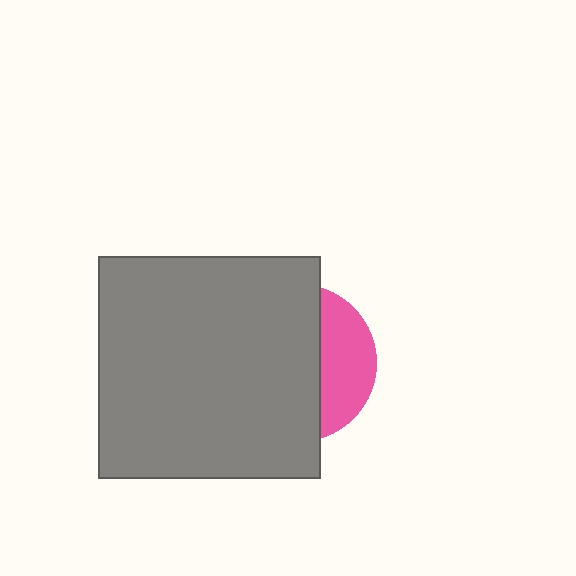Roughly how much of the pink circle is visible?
A small part of it is visible (roughly 31%).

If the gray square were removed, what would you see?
You would see the complete pink circle.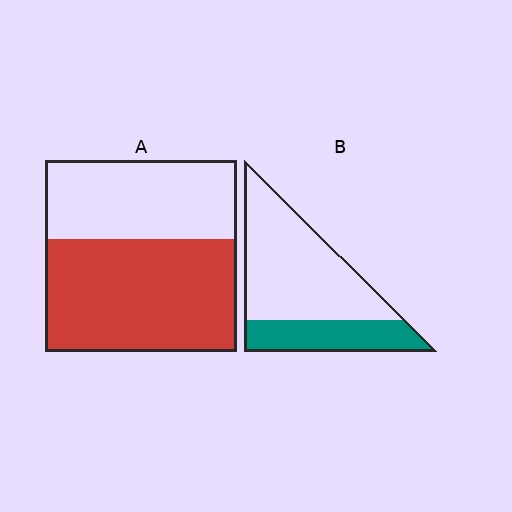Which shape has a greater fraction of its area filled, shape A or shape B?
Shape A.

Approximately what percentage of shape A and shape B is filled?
A is approximately 60% and B is approximately 30%.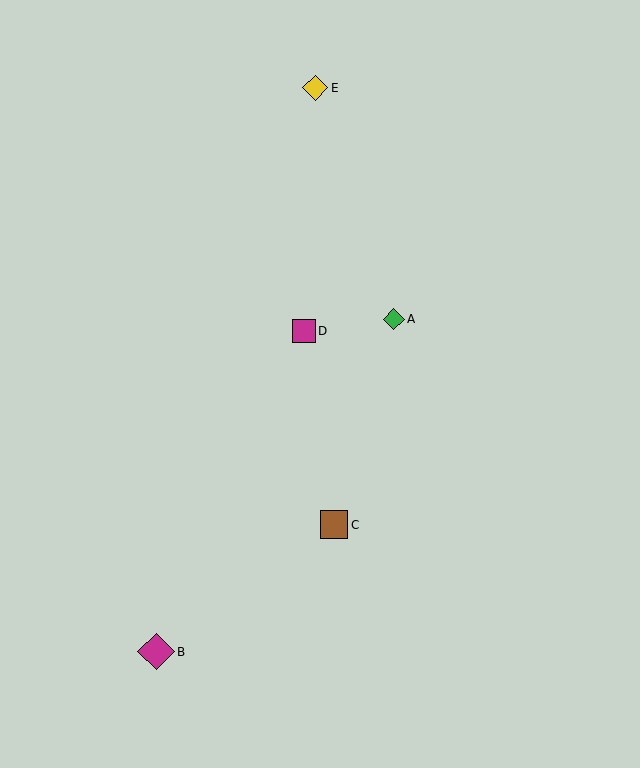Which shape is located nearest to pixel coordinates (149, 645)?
The magenta diamond (labeled B) at (156, 652) is nearest to that location.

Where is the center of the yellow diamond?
The center of the yellow diamond is at (315, 88).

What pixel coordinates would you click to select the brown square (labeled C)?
Click at (334, 525) to select the brown square C.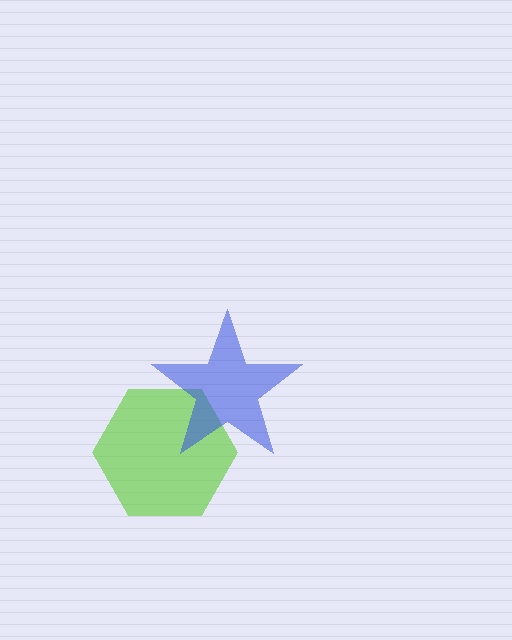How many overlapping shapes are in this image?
There are 2 overlapping shapes in the image.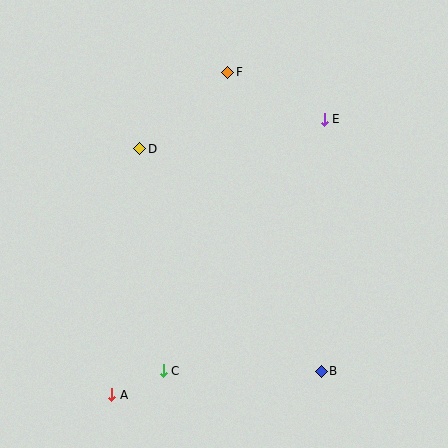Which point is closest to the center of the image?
Point D at (140, 149) is closest to the center.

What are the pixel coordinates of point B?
Point B is at (321, 371).